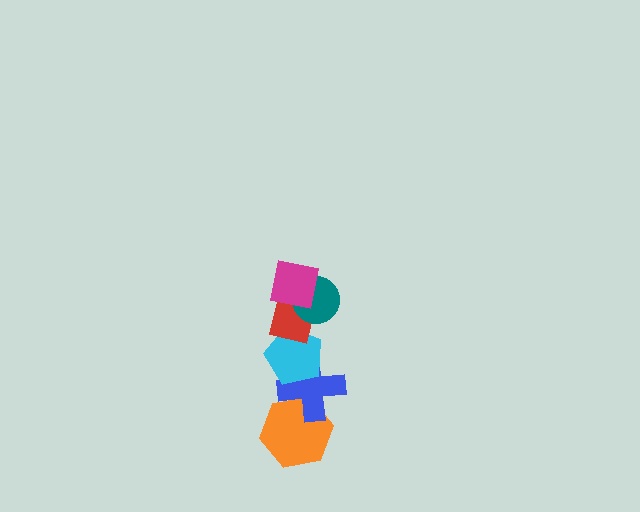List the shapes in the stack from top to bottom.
From top to bottom: the magenta square, the teal circle, the red square, the cyan pentagon, the blue cross, the orange hexagon.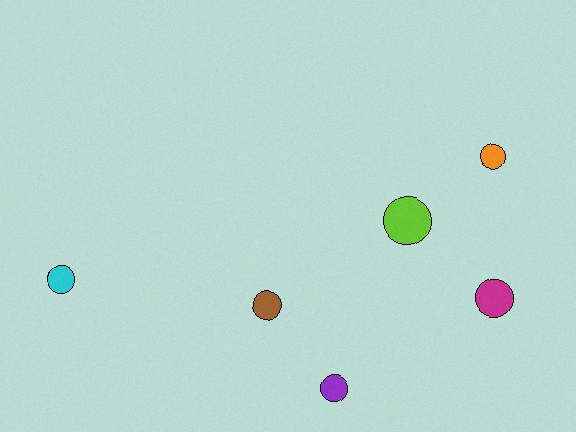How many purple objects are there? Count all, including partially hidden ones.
There is 1 purple object.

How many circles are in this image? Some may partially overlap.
There are 6 circles.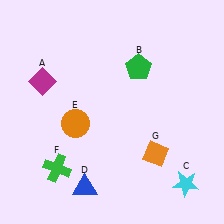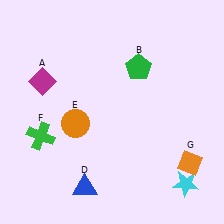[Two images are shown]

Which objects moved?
The objects that moved are: the green cross (F), the orange diamond (G).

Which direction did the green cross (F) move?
The green cross (F) moved up.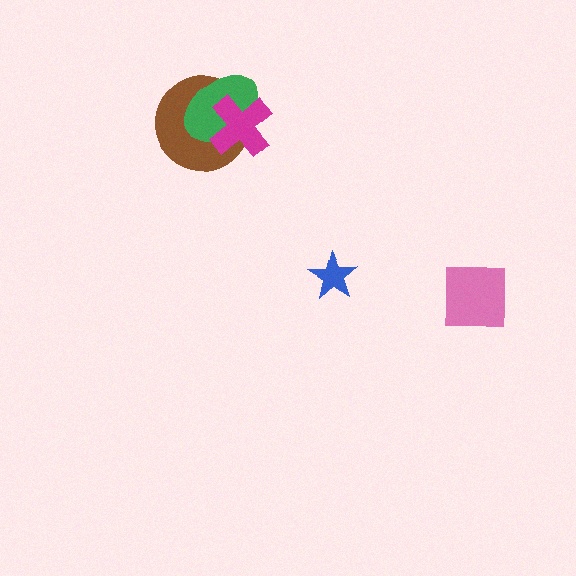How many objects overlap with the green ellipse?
2 objects overlap with the green ellipse.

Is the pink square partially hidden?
No, no other shape covers it.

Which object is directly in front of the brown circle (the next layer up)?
The green ellipse is directly in front of the brown circle.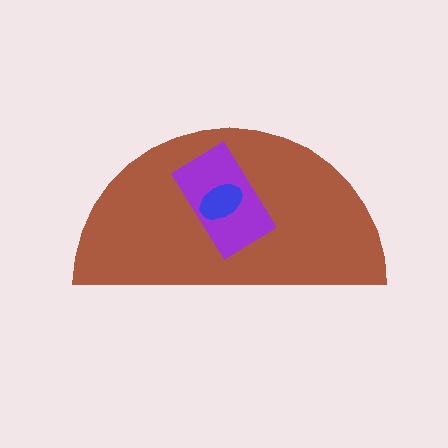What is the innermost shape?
The blue ellipse.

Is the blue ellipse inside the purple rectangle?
Yes.